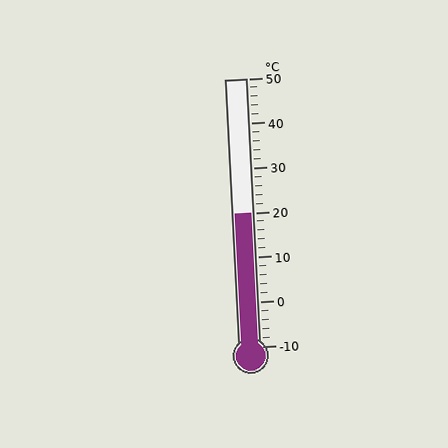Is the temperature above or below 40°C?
The temperature is below 40°C.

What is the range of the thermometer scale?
The thermometer scale ranges from -10°C to 50°C.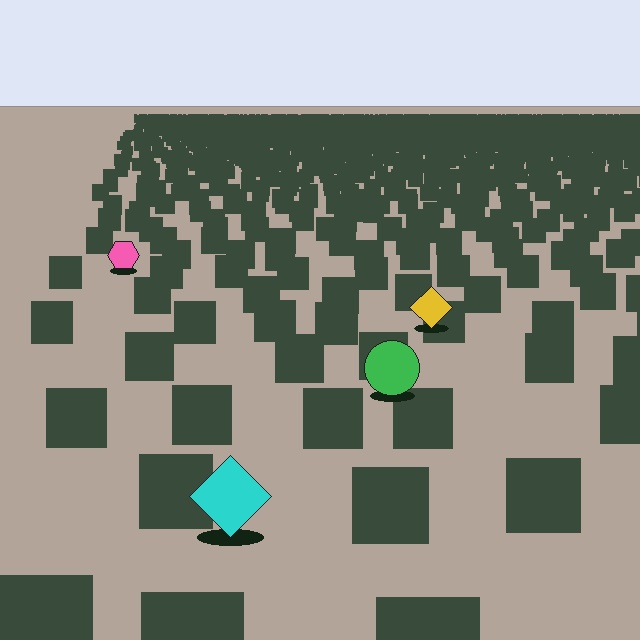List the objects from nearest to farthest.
From nearest to farthest: the cyan diamond, the green circle, the yellow diamond, the pink hexagon.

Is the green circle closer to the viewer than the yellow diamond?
Yes. The green circle is closer — you can tell from the texture gradient: the ground texture is coarser near it.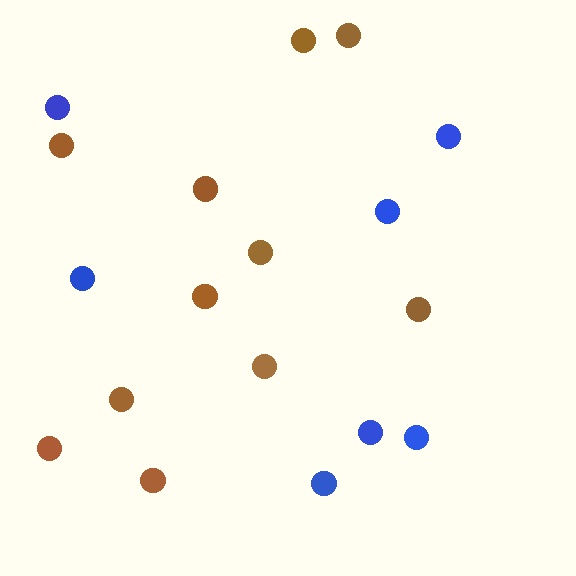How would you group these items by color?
There are 2 groups: one group of brown circles (11) and one group of blue circles (7).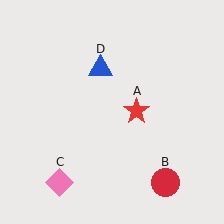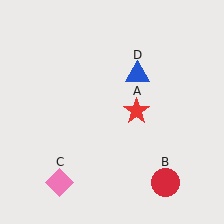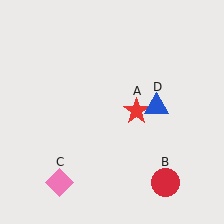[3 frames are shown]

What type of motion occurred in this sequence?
The blue triangle (object D) rotated clockwise around the center of the scene.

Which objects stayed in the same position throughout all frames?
Red star (object A) and red circle (object B) and pink diamond (object C) remained stationary.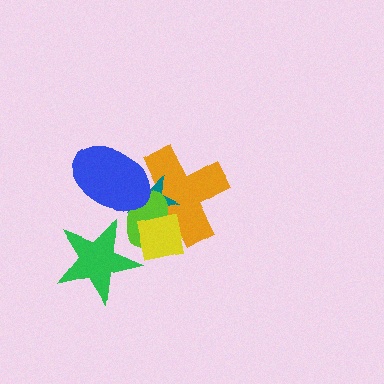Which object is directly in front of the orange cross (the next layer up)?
The teal star is directly in front of the orange cross.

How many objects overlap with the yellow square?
3 objects overlap with the yellow square.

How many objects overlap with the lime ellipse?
5 objects overlap with the lime ellipse.